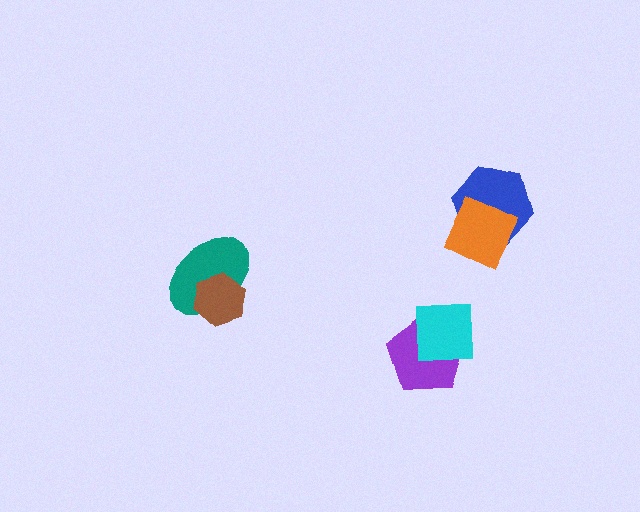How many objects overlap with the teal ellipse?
1 object overlaps with the teal ellipse.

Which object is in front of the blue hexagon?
The orange square is in front of the blue hexagon.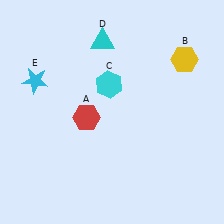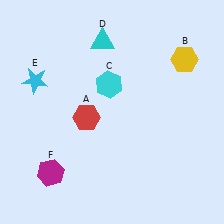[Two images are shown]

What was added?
A magenta hexagon (F) was added in Image 2.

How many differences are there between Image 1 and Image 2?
There is 1 difference between the two images.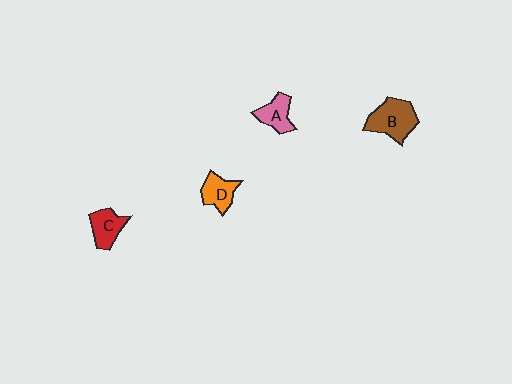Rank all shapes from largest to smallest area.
From largest to smallest: B (brown), C (red), D (orange), A (pink).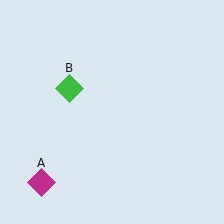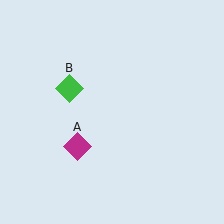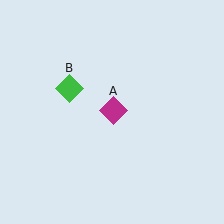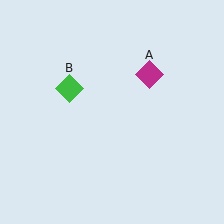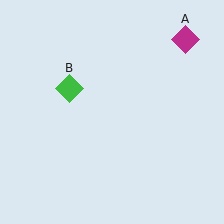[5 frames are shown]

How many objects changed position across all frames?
1 object changed position: magenta diamond (object A).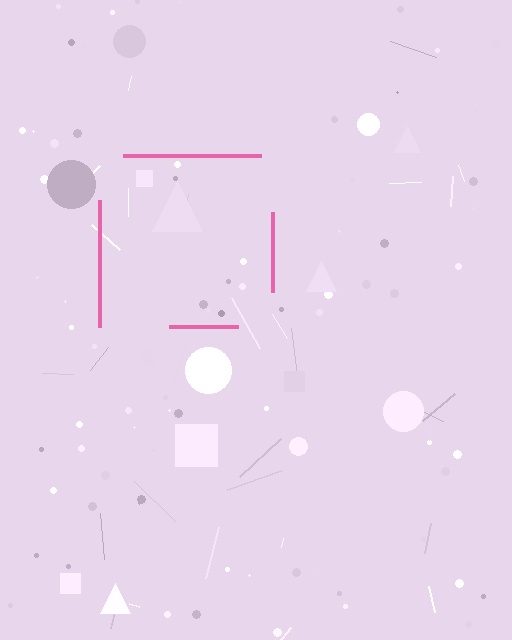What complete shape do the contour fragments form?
The contour fragments form a square.